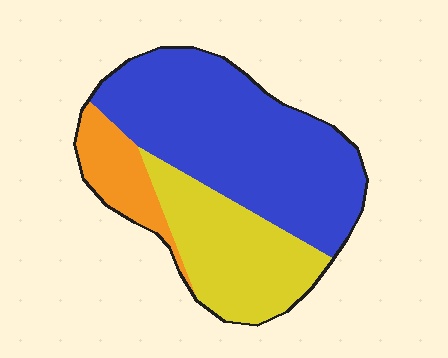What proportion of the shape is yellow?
Yellow takes up between a quarter and a half of the shape.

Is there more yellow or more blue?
Blue.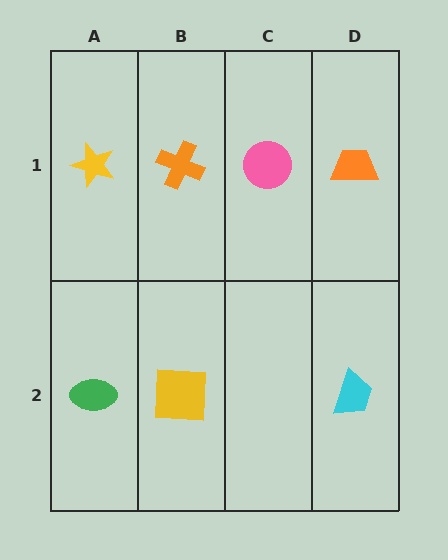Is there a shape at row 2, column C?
No, that cell is empty.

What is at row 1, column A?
A yellow star.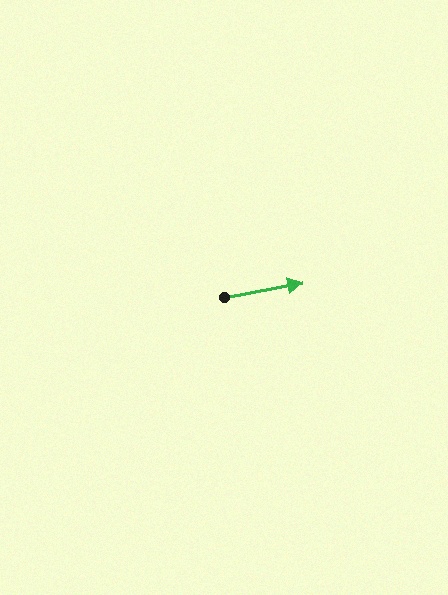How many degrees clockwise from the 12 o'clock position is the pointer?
Approximately 79 degrees.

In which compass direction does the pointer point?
East.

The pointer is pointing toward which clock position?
Roughly 3 o'clock.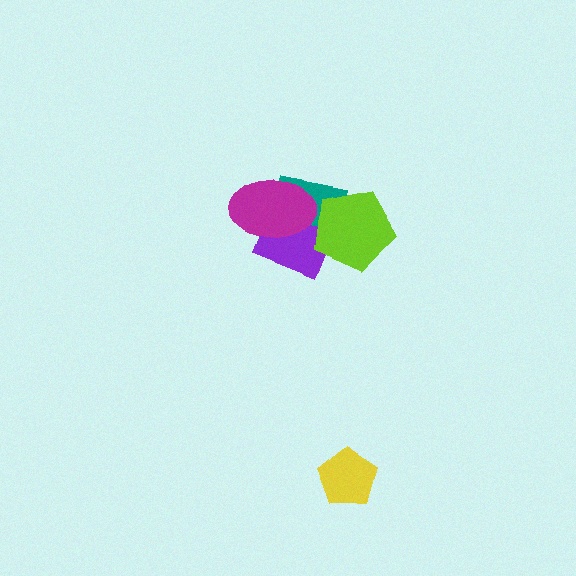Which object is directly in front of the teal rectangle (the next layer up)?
The magenta ellipse is directly in front of the teal rectangle.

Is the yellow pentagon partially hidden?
No, no other shape covers it.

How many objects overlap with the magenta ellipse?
2 objects overlap with the magenta ellipse.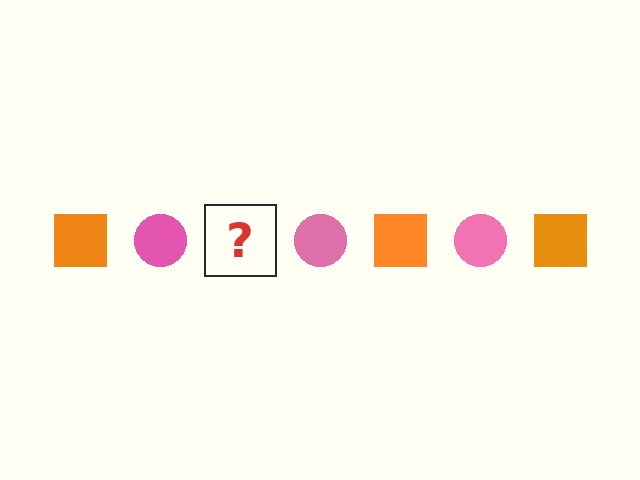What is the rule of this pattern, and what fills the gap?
The rule is that the pattern alternates between orange square and pink circle. The gap should be filled with an orange square.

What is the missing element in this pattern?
The missing element is an orange square.